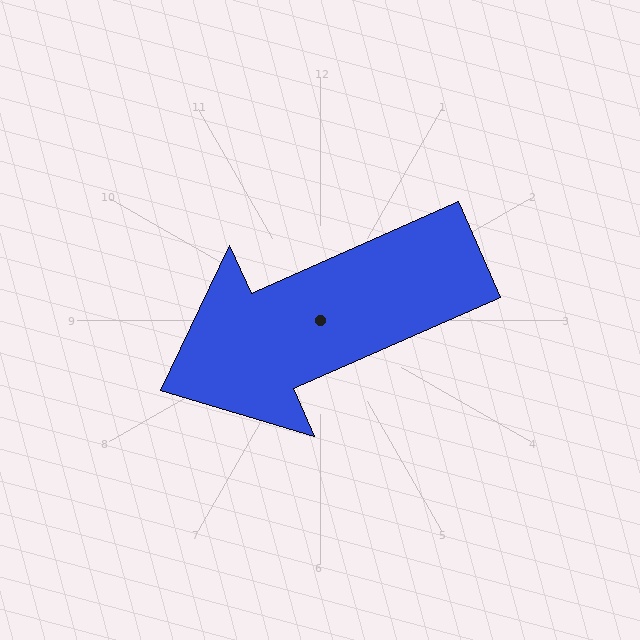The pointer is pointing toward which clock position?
Roughly 8 o'clock.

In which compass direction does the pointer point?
Southwest.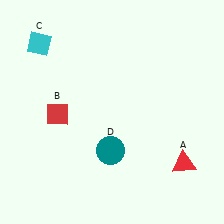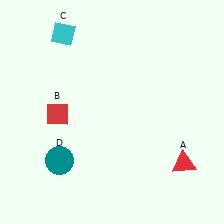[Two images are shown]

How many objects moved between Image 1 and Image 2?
2 objects moved between the two images.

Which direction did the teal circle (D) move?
The teal circle (D) moved left.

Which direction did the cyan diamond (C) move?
The cyan diamond (C) moved right.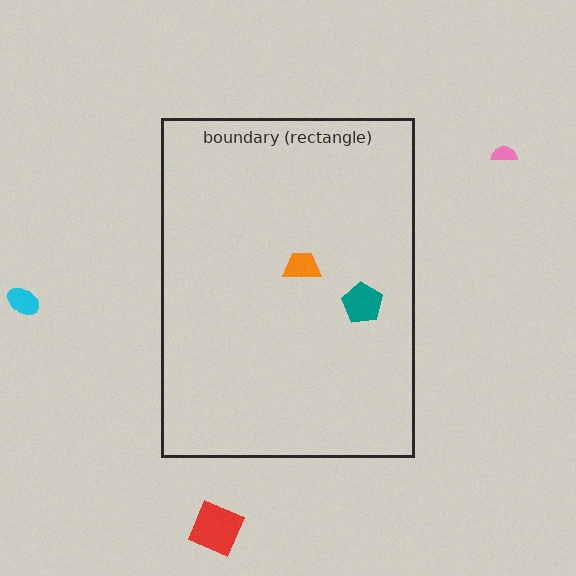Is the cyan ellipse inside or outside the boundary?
Outside.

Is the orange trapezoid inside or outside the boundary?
Inside.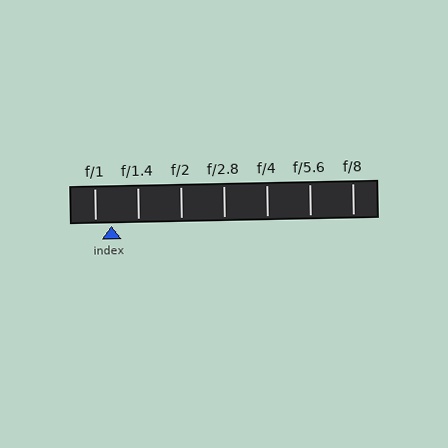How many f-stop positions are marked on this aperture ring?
There are 7 f-stop positions marked.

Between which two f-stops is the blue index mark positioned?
The index mark is between f/1 and f/1.4.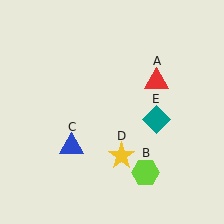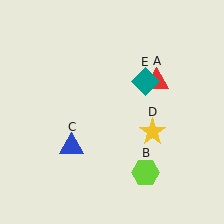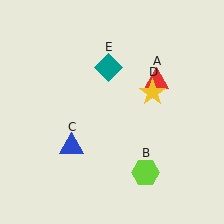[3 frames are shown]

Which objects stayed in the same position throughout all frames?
Red triangle (object A) and lime hexagon (object B) and blue triangle (object C) remained stationary.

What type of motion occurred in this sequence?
The yellow star (object D), teal diamond (object E) rotated counterclockwise around the center of the scene.